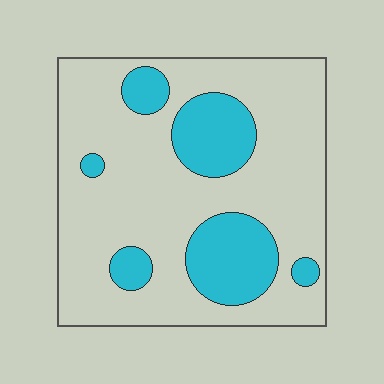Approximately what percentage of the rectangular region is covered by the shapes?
Approximately 25%.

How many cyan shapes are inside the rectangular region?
6.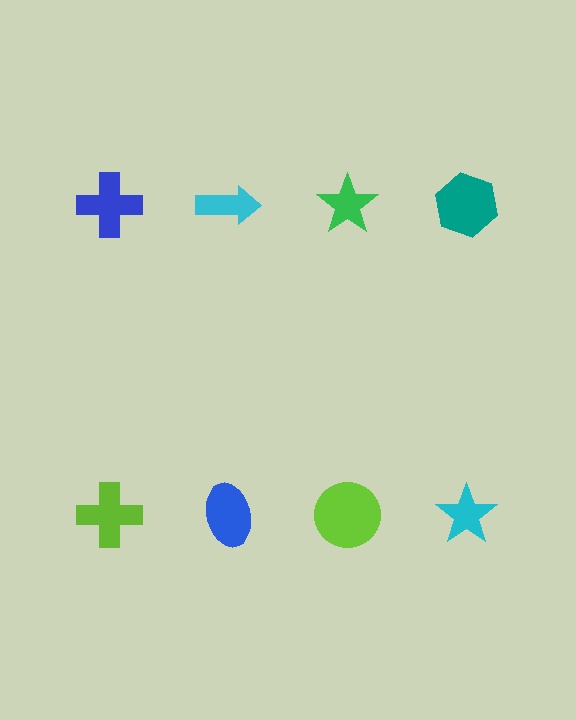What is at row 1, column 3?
A green star.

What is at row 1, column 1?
A blue cross.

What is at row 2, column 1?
A lime cross.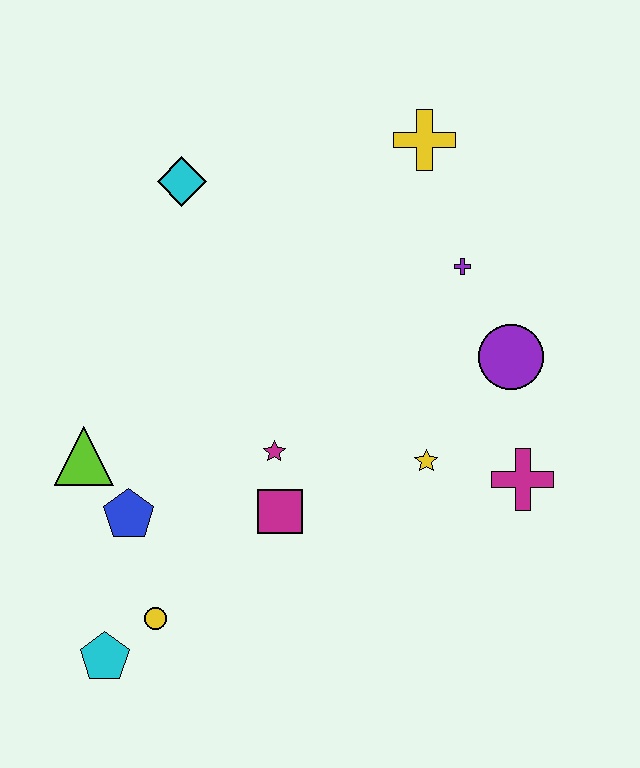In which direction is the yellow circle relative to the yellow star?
The yellow circle is to the left of the yellow star.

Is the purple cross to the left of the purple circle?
Yes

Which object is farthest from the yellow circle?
The yellow cross is farthest from the yellow circle.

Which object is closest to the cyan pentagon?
The yellow circle is closest to the cyan pentagon.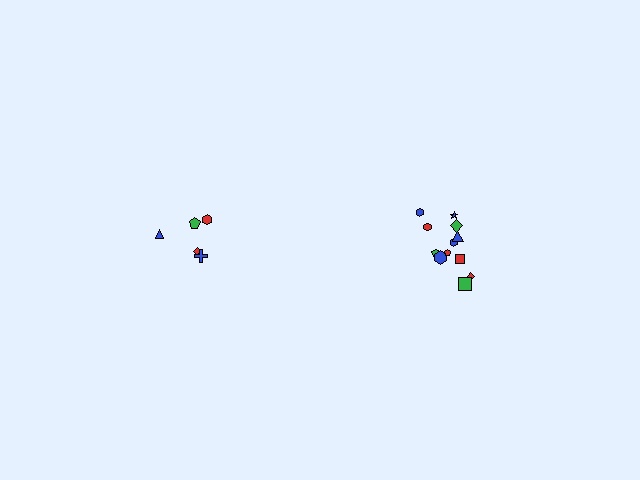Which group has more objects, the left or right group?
The right group.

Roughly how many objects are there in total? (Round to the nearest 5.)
Roughly 15 objects in total.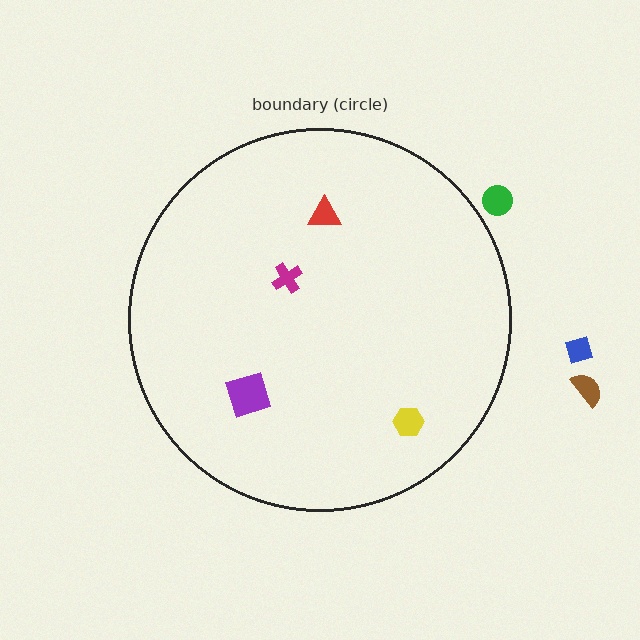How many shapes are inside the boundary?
4 inside, 3 outside.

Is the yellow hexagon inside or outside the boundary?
Inside.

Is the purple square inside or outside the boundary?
Inside.